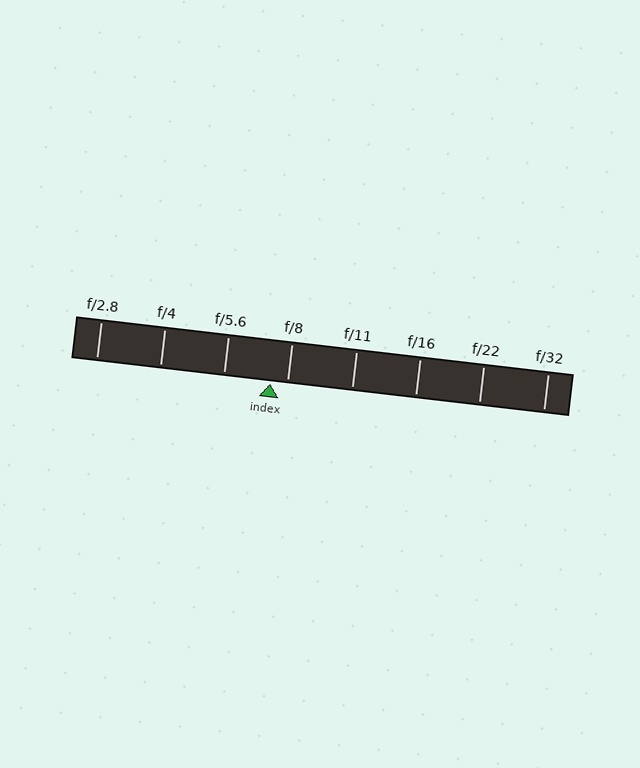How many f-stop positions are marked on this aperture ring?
There are 8 f-stop positions marked.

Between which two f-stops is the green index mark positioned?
The index mark is between f/5.6 and f/8.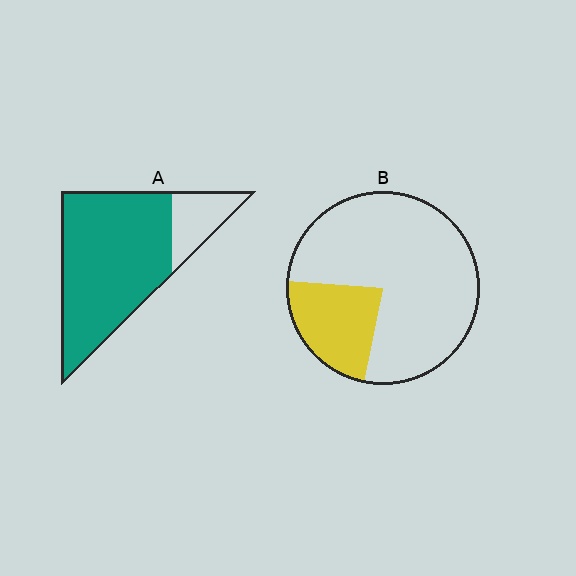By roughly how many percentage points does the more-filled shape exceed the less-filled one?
By roughly 60 percentage points (A over B).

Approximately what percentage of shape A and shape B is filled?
A is approximately 80% and B is approximately 25%.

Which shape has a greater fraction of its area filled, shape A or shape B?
Shape A.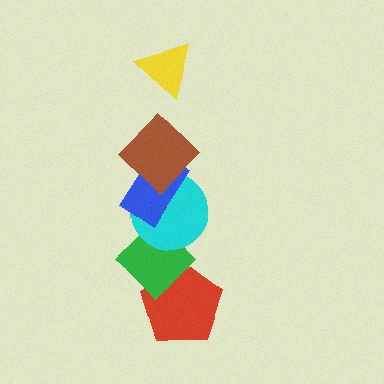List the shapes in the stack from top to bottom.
From top to bottom: the yellow triangle, the brown diamond, the blue rectangle, the cyan circle, the green diamond, the red pentagon.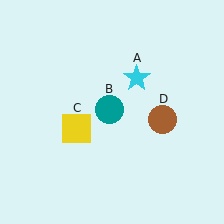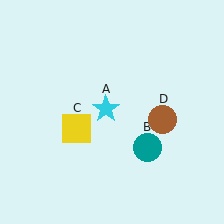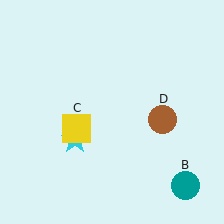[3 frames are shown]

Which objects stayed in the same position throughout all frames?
Yellow square (object C) and brown circle (object D) remained stationary.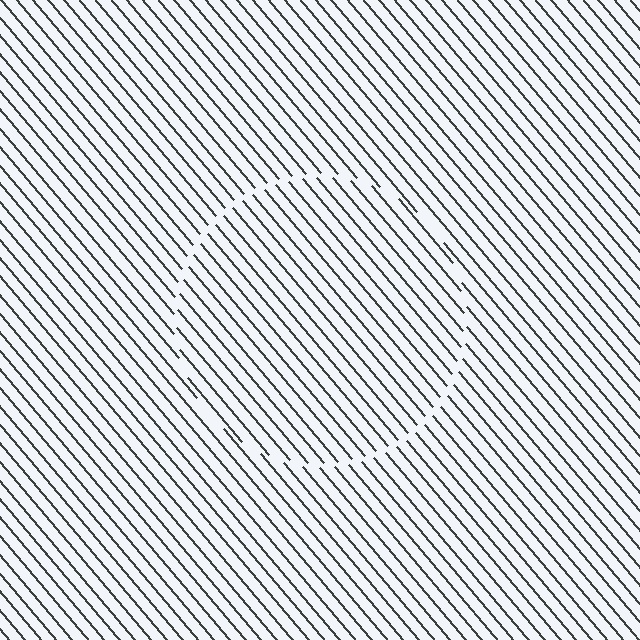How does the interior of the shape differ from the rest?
The interior of the shape contains the same grating, shifted by half a period — the contour is defined by the phase discontinuity where line-ends from the inner and outer gratings abut.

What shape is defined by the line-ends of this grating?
An illusory circle. The interior of the shape contains the same grating, shifted by half a period — the contour is defined by the phase discontinuity where line-ends from the inner and outer gratings abut.